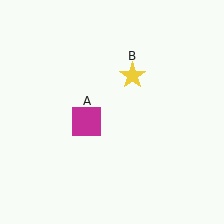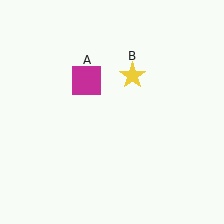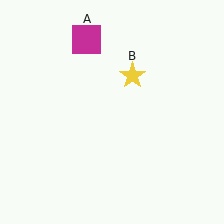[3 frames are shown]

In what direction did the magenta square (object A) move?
The magenta square (object A) moved up.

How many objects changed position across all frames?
1 object changed position: magenta square (object A).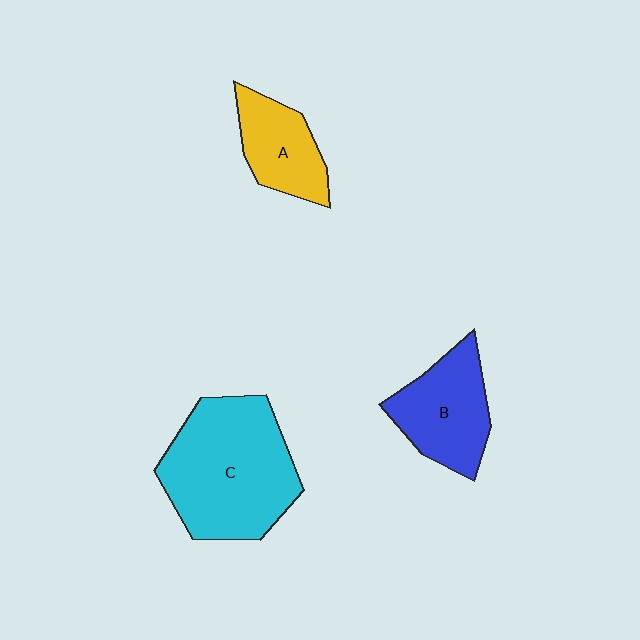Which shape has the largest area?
Shape C (cyan).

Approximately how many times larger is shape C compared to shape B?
Approximately 1.7 times.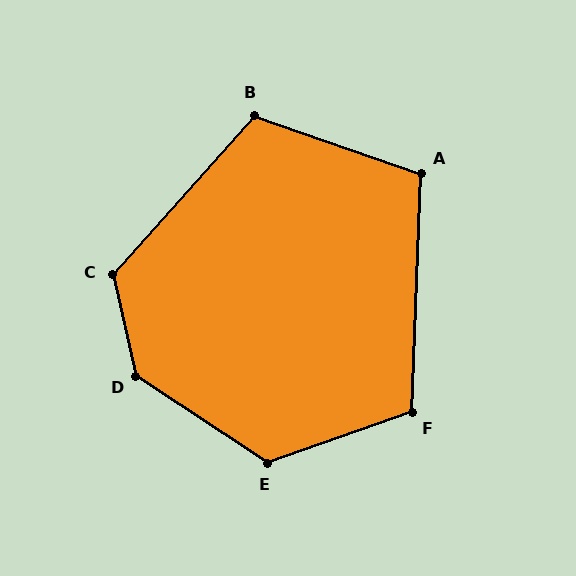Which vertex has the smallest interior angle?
A, at approximately 107 degrees.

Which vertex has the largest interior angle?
D, at approximately 136 degrees.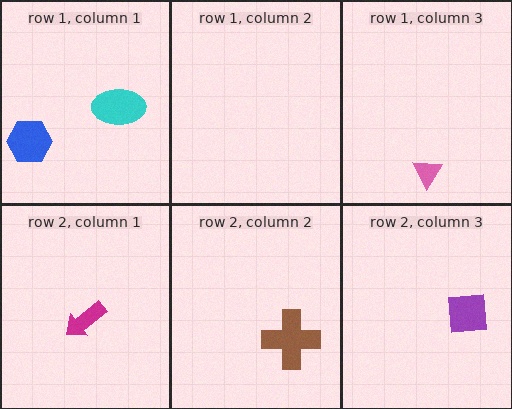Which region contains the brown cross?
The row 2, column 2 region.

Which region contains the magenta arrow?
The row 2, column 1 region.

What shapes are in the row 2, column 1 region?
The magenta arrow.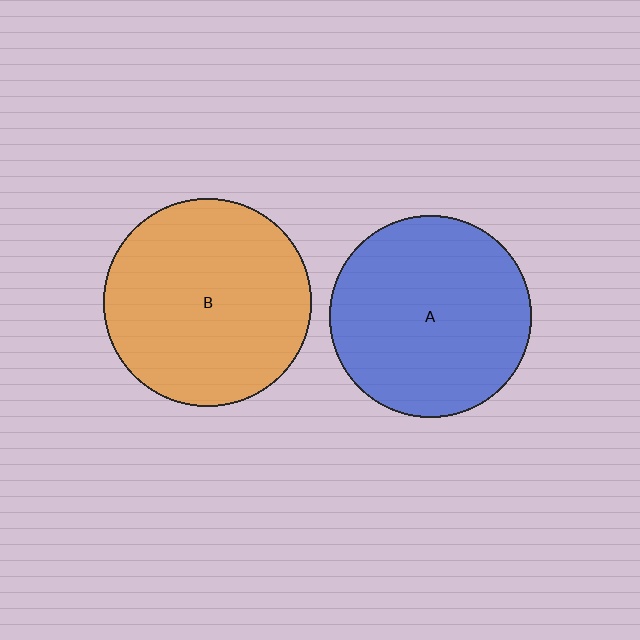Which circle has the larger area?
Circle B (orange).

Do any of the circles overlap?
No, none of the circles overlap.